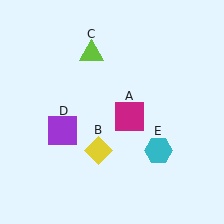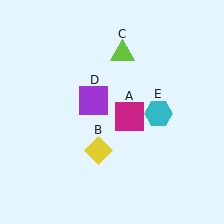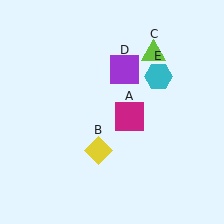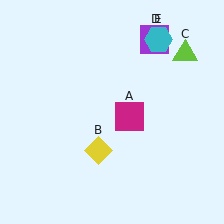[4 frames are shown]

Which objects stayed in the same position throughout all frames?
Magenta square (object A) and yellow diamond (object B) remained stationary.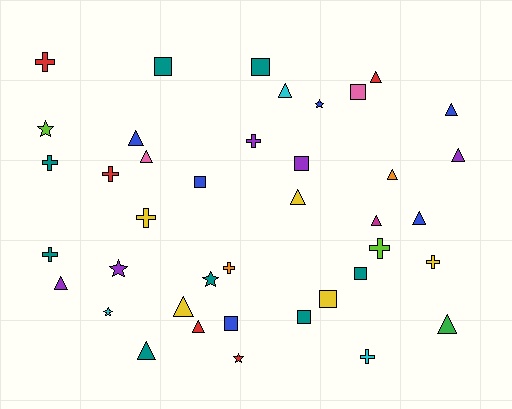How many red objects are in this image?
There are 5 red objects.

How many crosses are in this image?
There are 10 crosses.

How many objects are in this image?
There are 40 objects.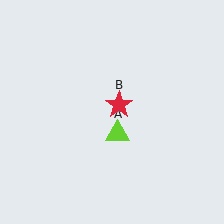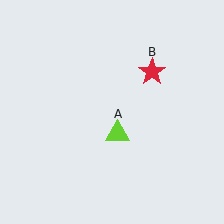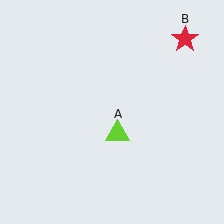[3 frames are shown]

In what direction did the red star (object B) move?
The red star (object B) moved up and to the right.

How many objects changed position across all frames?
1 object changed position: red star (object B).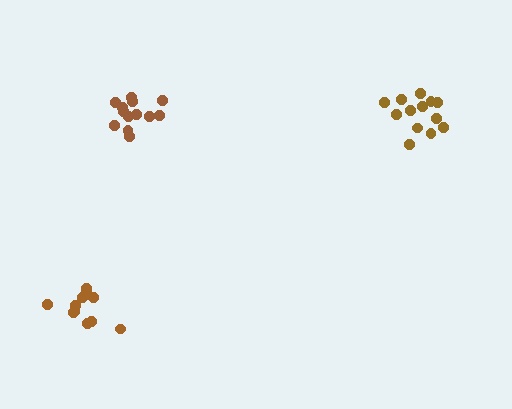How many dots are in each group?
Group 1: 11 dots, Group 2: 13 dots, Group 3: 13 dots (37 total).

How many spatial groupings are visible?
There are 3 spatial groupings.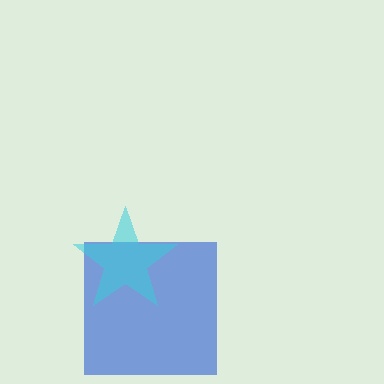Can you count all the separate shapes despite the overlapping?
Yes, there are 2 separate shapes.